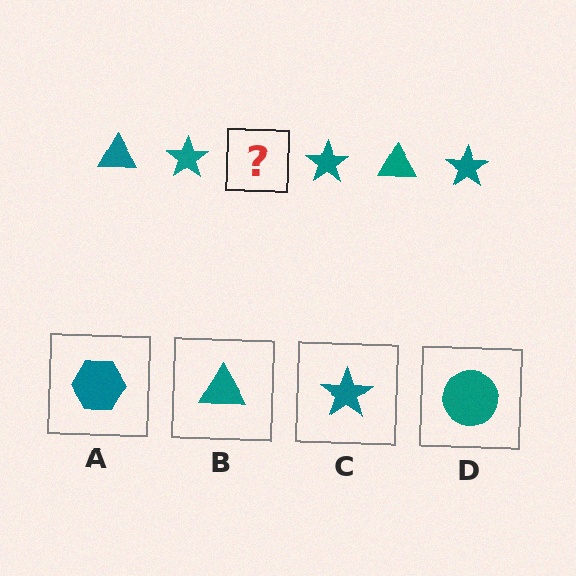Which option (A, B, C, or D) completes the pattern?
B.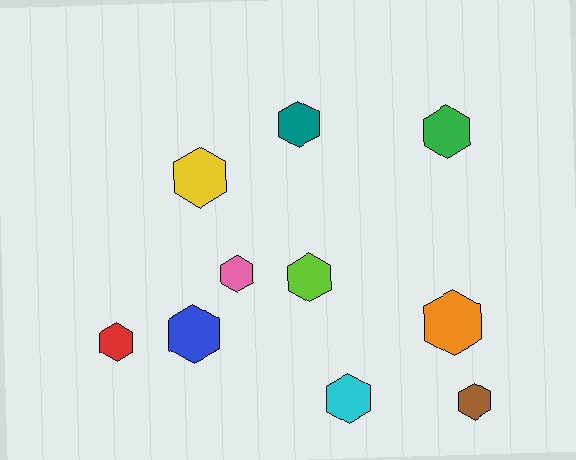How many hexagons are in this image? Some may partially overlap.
There are 10 hexagons.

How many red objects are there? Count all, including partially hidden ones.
There is 1 red object.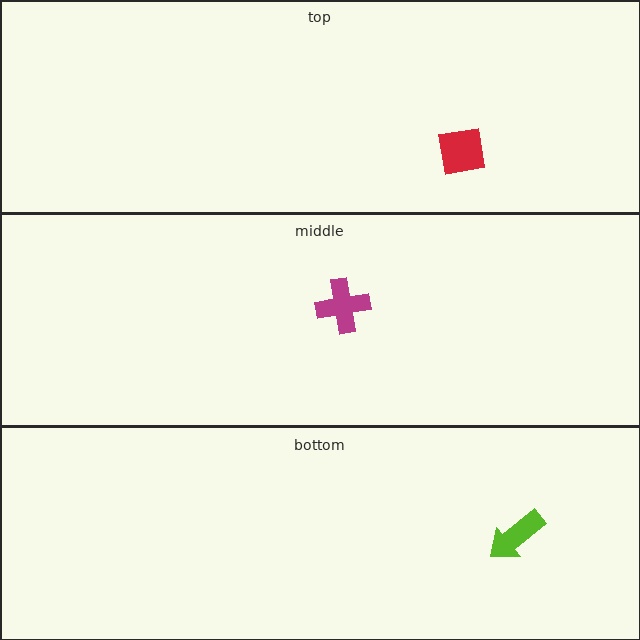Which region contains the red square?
The top region.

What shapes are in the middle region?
The magenta cross.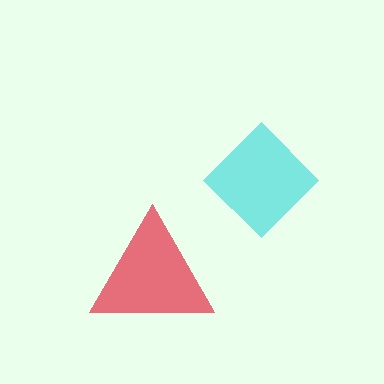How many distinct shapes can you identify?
There are 2 distinct shapes: a cyan diamond, a red triangle.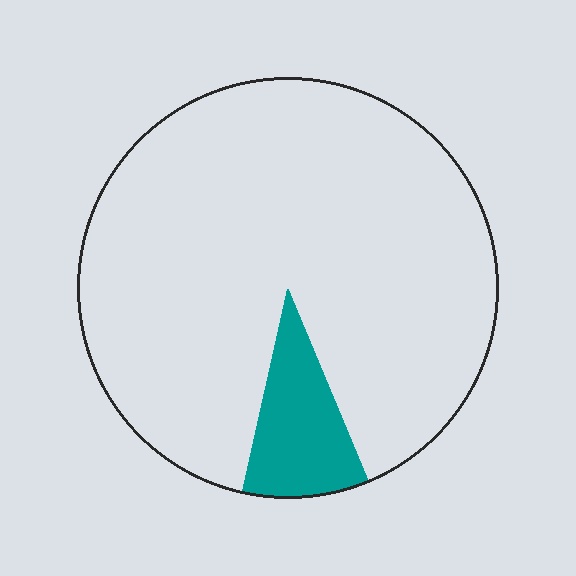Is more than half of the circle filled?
No.